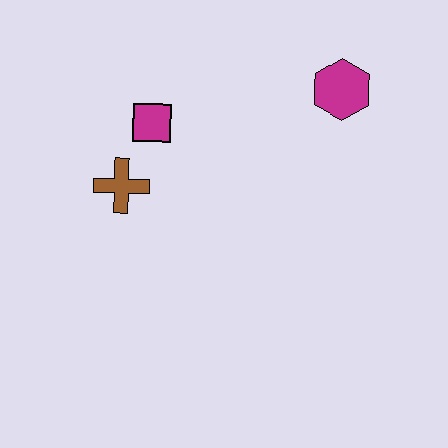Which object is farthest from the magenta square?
The magenta hexagon is farthest from the magenta square.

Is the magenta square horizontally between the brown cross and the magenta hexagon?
Yes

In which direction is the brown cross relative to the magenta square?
The brown cross is below the magenta square.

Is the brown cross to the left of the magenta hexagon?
Yes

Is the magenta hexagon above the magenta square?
Yes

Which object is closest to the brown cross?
The magenta square is closest to the brown cross.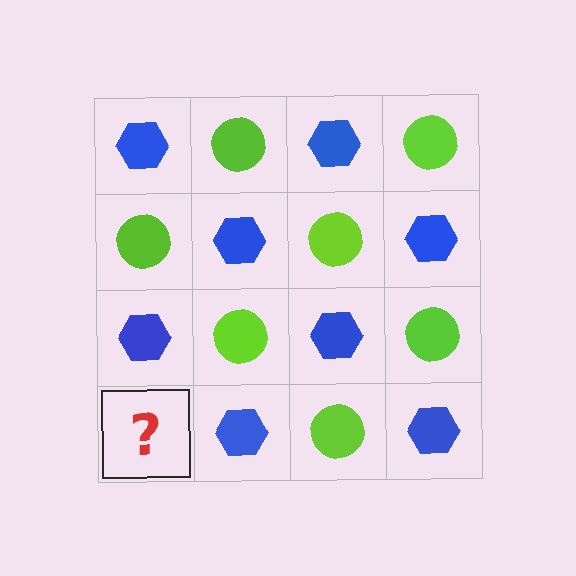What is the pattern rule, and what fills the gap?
The rule is that it alternates blue hexagon and lime circle in a checkerboard pattern. The gap should be filled with a lime circle.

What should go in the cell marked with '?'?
The missing cell should contain a lime circle.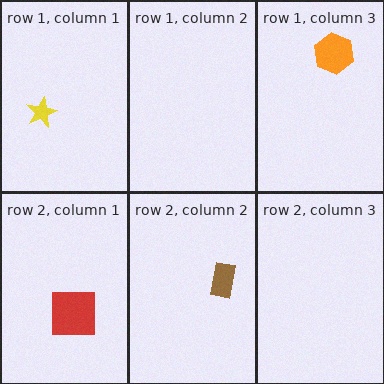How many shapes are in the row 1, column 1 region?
1.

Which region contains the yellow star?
The row 1, column 1 region.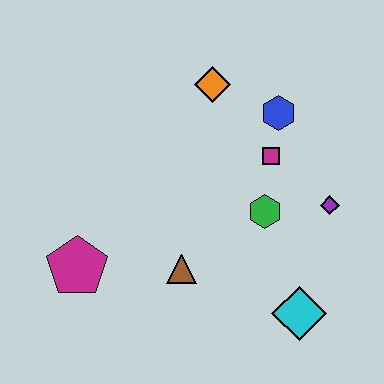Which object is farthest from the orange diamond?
The cyan diamond is farthest from the orange diamond.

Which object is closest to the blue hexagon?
The magenta square is closest to the blue hexagon.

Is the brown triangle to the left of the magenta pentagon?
No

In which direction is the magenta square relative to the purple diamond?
The magenta square is to the left of the purple diamond.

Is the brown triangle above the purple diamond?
No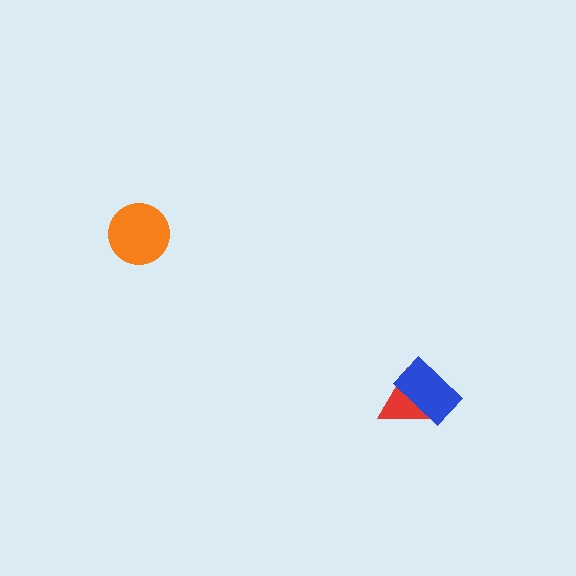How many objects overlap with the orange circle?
0 objects overlap with the orange circle.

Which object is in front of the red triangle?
The blue rectangle is in front of the red triangle.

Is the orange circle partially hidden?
No, no other shape covers it.